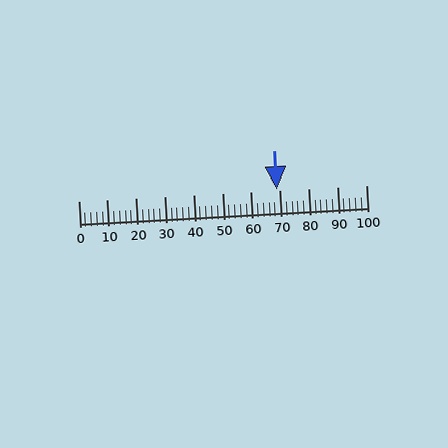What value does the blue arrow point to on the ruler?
The blue arrow points to approximately 69.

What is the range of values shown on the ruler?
The ruler shows values from 0 to 100.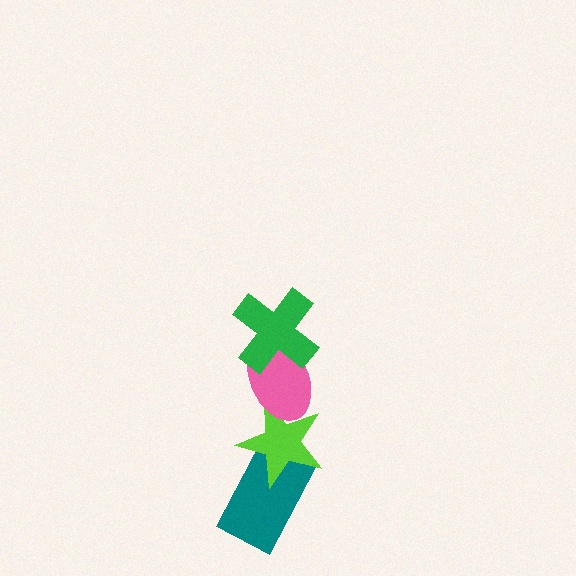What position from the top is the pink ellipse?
The pink ellipse is 2nd from the top.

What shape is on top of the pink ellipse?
The green cross is on top of the pink ellipse.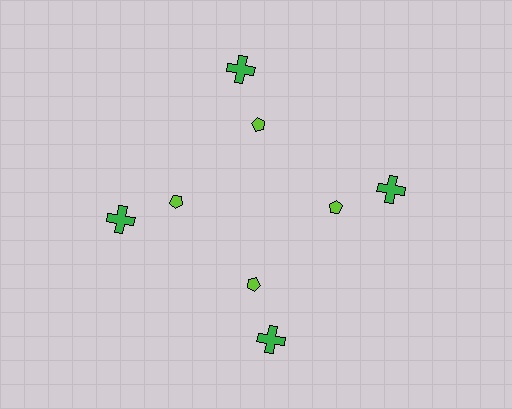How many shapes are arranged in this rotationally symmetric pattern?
There are 8 shapes, arranged in 4 groups of 2.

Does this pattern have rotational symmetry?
Yes, this pattern has 4-fold rotational symmetry. It looks the same after rotating 90 degrees around the center.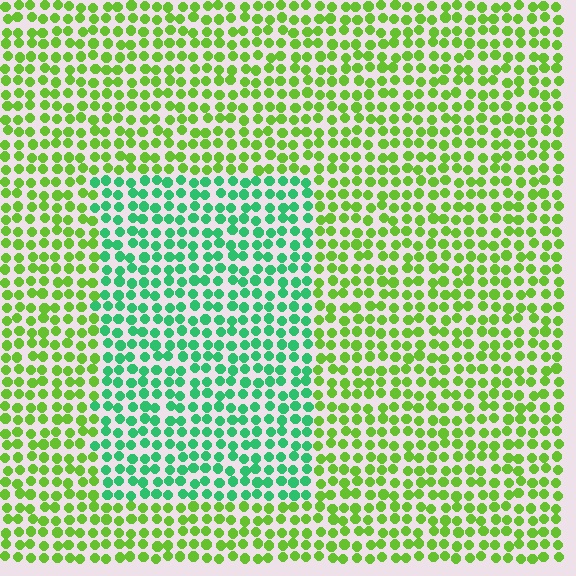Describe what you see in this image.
The image is filled with small lime elements in a uniform arrangement. A rectangle-shaped region is visible where the elements are tinted to a slightly different hue, forming a subtle color boundary.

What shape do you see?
I see a rectangle.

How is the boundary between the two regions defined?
The boundary is defined purely by a slight shift in hue (about 49 degrees). Spacing, size, and orientation are identical on both sides.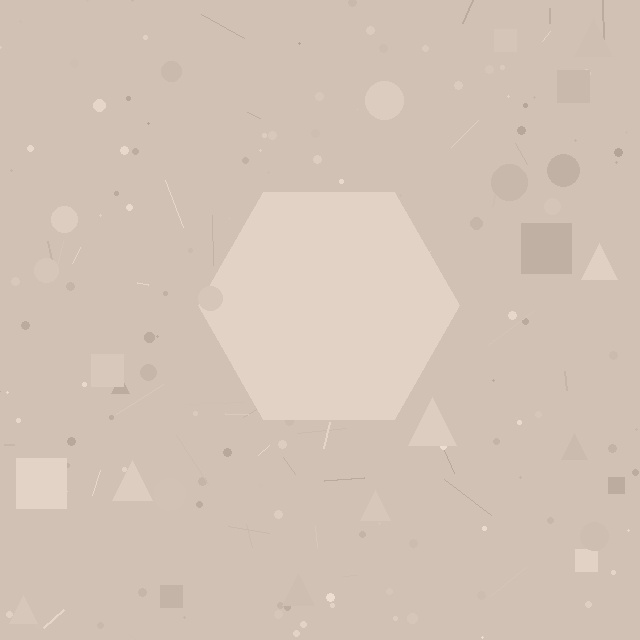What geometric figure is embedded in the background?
A hexagon is embedded in the background.